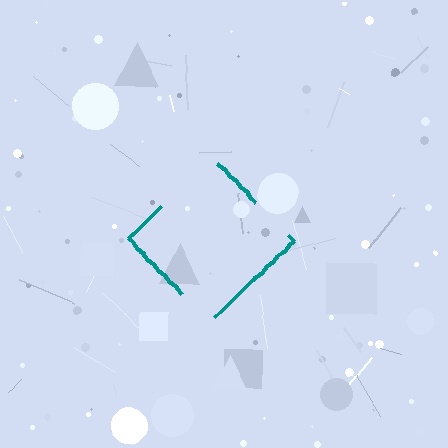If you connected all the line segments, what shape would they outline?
They would outline a diamond.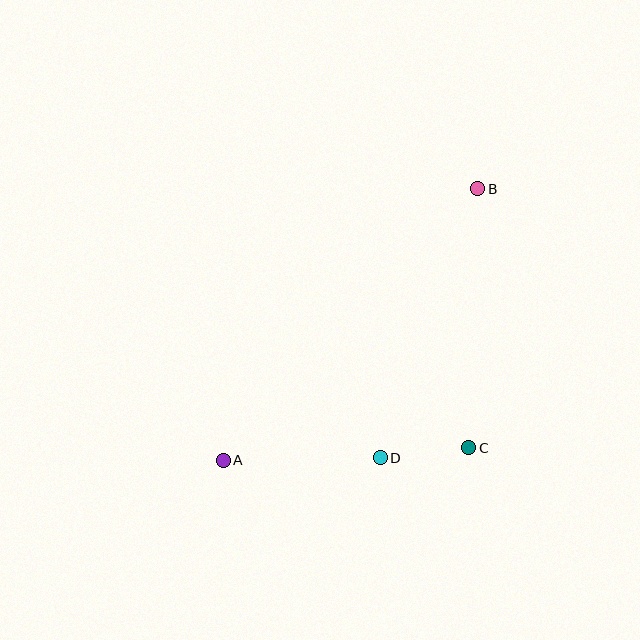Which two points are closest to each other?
Points C and D are closest to each other.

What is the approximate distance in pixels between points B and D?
The distance between B and D is approximately 286 pixels.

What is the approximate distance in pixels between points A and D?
The distance between A and D is approximately 157 pixels.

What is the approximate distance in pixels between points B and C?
The distance between B and C is approximately 259 pixels.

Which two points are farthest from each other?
Points A and B are farthest from each other.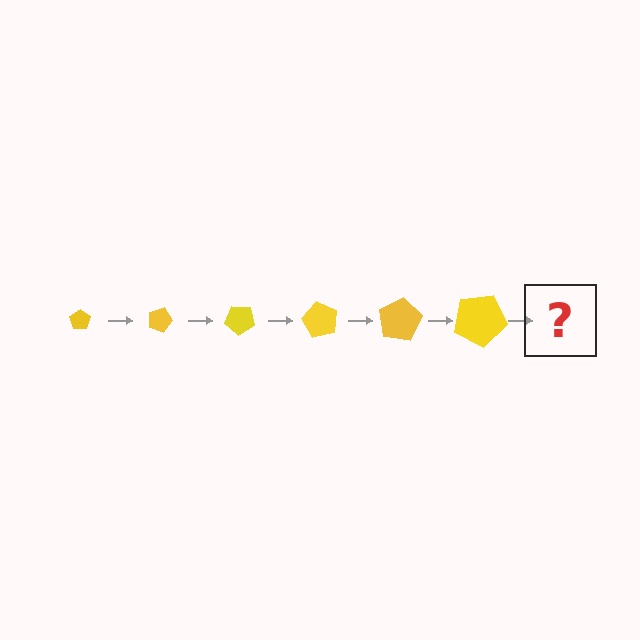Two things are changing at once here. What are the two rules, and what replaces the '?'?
The two rules are that the pentagon grows larger each step and it rotates 20 degrees each step. The '?' should be a pentagon, larger than the previous one and rotated 120 degrees from the start.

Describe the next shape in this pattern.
It should be a pentagon, larger than the previous one and rotated 120 degrees from the start.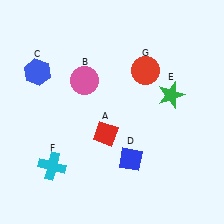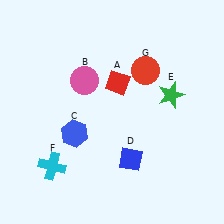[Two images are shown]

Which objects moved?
The objects that moved are: the red diamond (A), the blue hexagon (C).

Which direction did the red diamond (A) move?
The red diamond (A) moved up.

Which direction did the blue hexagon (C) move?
The blue hexagon (C) moved down.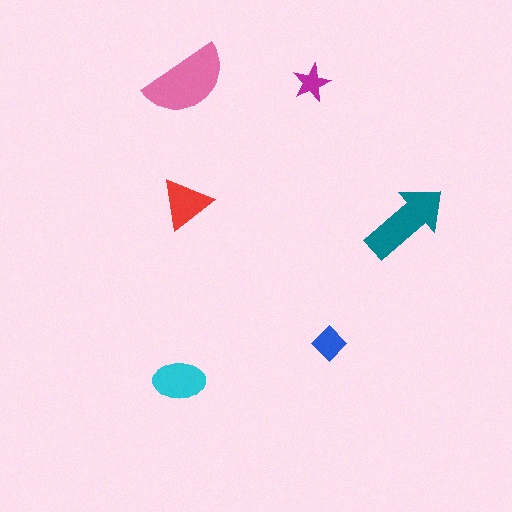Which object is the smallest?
The magenta star.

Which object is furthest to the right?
The teal arrow is rightmost.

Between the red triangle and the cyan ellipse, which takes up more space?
The cyan ellipse.